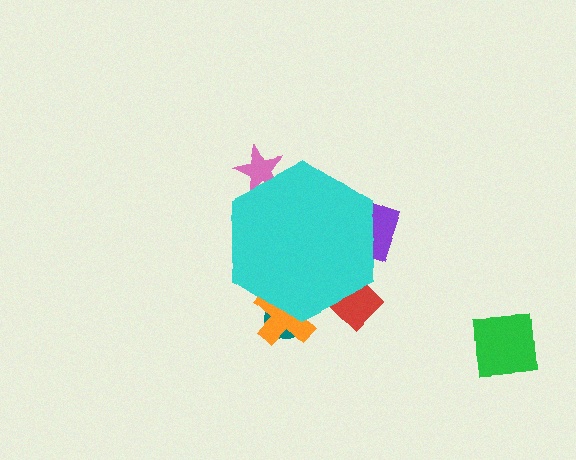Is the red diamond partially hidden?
Yes, the red diamond is partially hidden behind the cyan hexagon.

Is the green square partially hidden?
No, the green square is fully visible.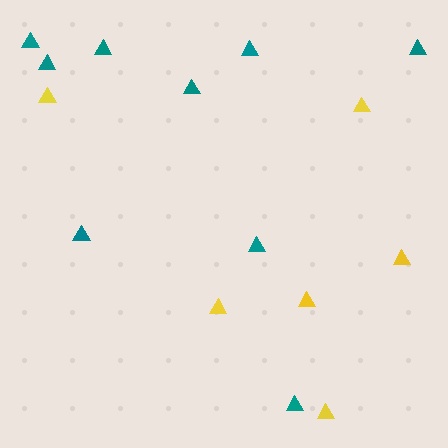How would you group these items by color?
There are 2 groups: one group of teal triangles (9) and one group of yellow triangles (6).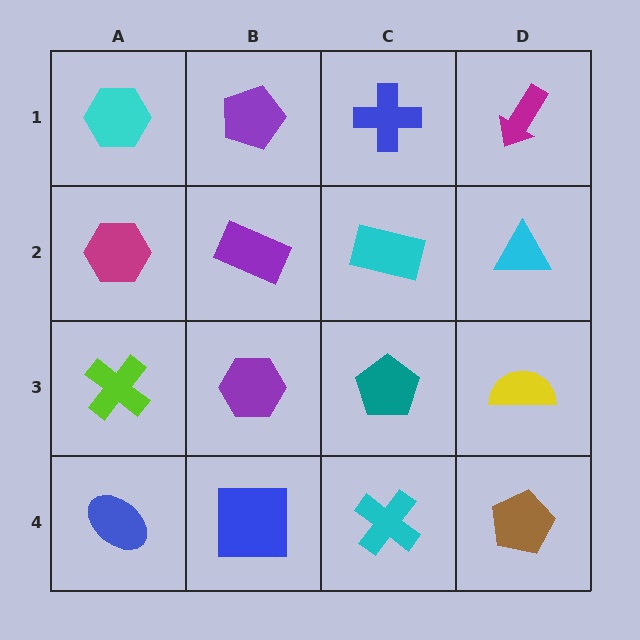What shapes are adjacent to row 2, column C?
A blue cross (row 1, column C), a teal pentagon (row 3, column C), a purple rectangle (row 2, column B), a cyan triangle (row 2, column D).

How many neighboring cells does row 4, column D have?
2.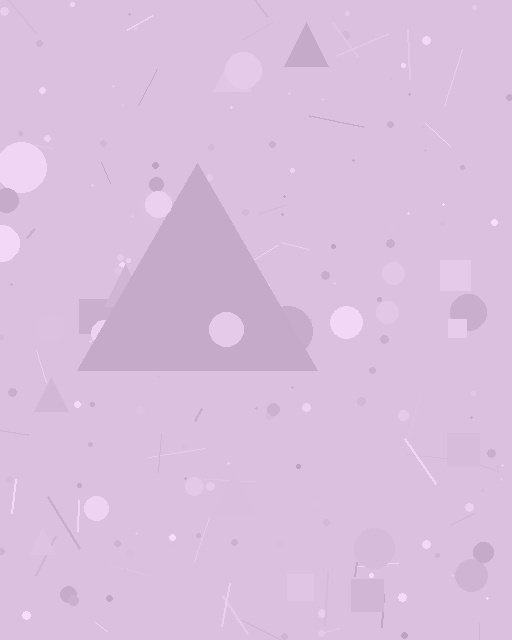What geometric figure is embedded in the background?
A triangle is embedded in the background.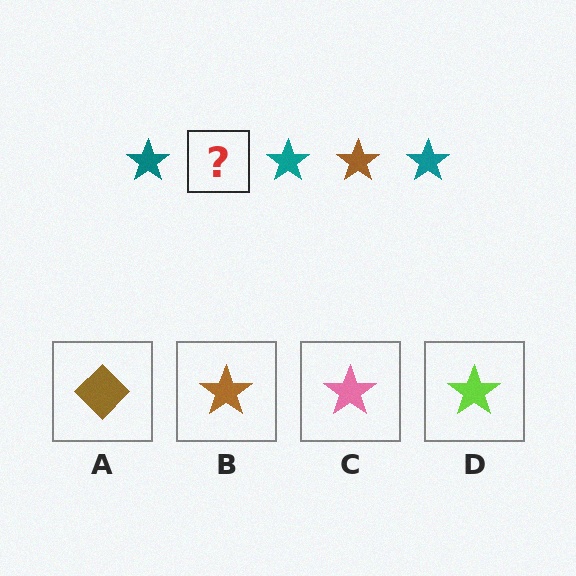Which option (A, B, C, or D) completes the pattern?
B.